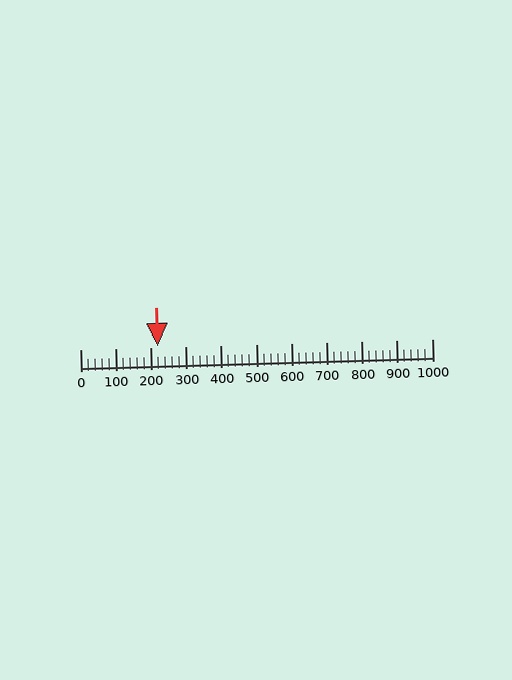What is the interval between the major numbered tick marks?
The major tick marks are spaced 100 units apart.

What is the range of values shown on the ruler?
The ruler shows values from 0 to 1000.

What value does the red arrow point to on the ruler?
The red arrow points to approximately 220.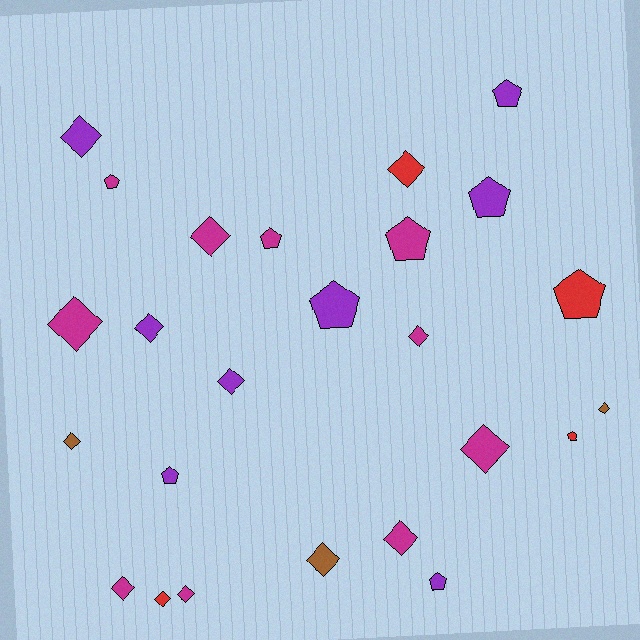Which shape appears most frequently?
Diamond, with 15 objects.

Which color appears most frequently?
Magenta, with 10 objects.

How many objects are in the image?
There are 25 objects.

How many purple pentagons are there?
There are 5 purple pentagons.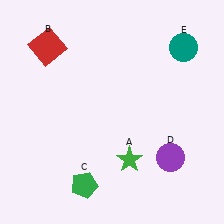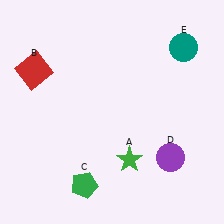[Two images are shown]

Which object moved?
The red square (B) moved down.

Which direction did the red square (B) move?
The red square (B) moved down.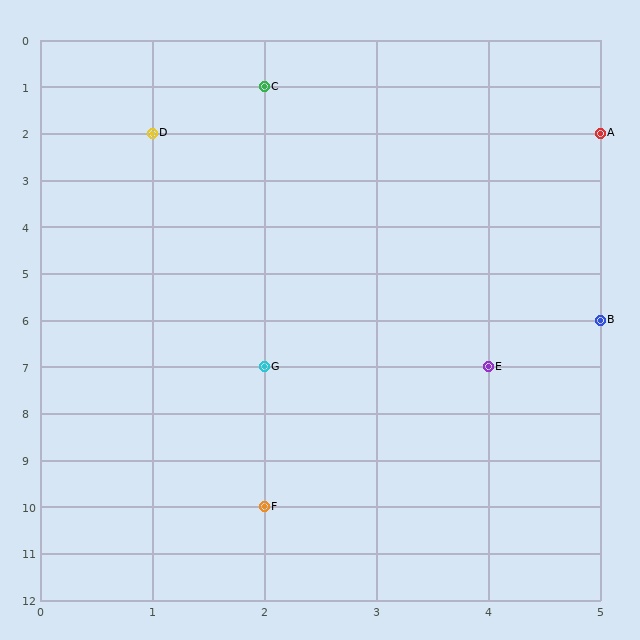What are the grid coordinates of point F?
Point F is at grid coordinates (2, 10).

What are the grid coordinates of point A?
Point A is at grid coordinates (5, 2).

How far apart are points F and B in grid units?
Points F and B are 3 columns and 4 rows apart (about 5.0 grid units diagonally).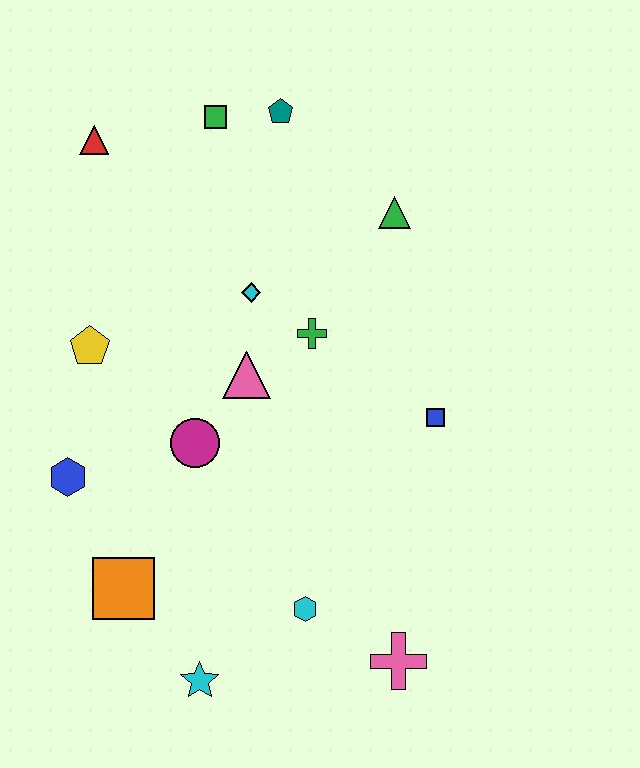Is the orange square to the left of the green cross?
Yes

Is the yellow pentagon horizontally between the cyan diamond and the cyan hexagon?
No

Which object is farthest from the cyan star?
The teal pentagon is farthest from the cyan star.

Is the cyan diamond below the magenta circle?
No